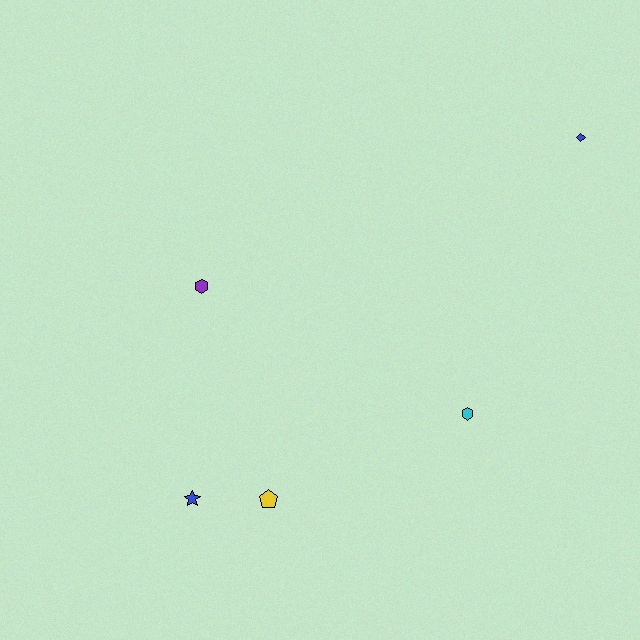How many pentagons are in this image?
There is 1 pentagon.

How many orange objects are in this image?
There are no orange objects.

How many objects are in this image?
There are 5 objects.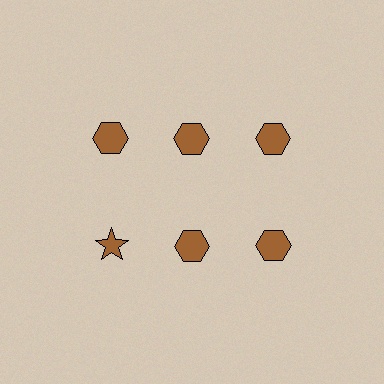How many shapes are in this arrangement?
There are 6 shapes arranged in a grid pattern.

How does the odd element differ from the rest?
It has a different shape: star instead of hexagon.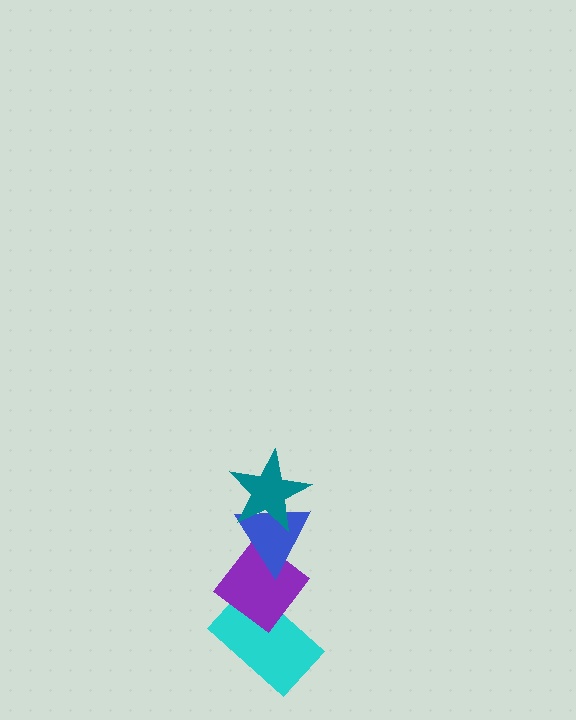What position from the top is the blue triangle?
The blue triangle is 2nd from the top.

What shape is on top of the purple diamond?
The blue triangle is on top of the purple diamond.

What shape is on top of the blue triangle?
The teal star is on top of the blue triangle.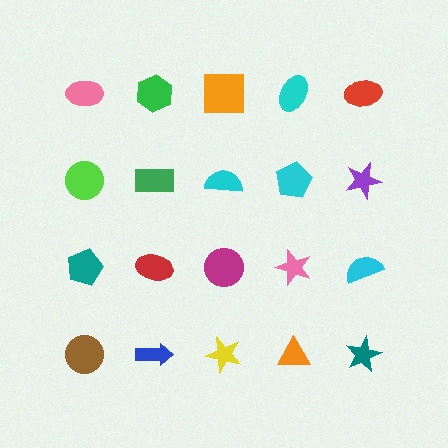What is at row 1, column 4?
A cyan ellipse.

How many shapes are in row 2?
5 shapes.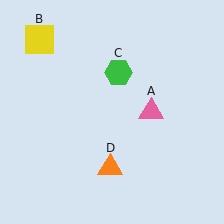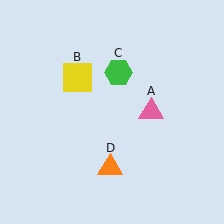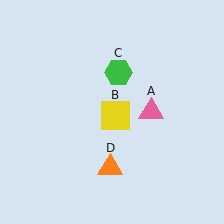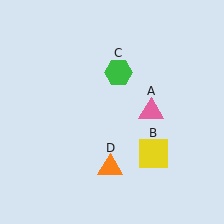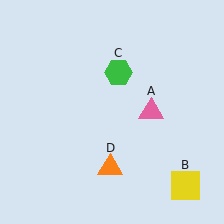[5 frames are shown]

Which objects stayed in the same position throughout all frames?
Pink triangle (object A) and green hexagon (object C) and orange triangle (object D) remained stationary.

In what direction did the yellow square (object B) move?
The yellow square (object B) moved down and to the right.